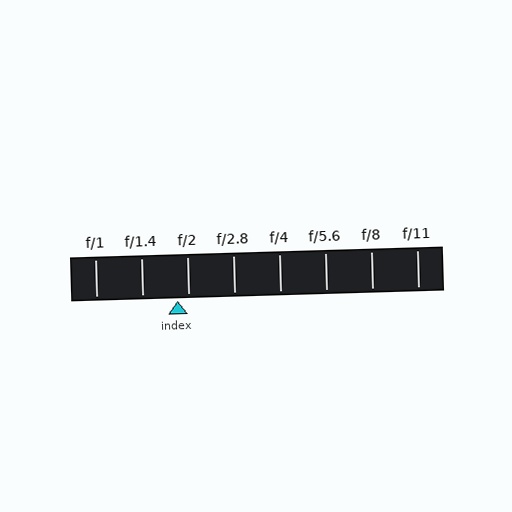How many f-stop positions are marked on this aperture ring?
There are 8 f-stop positions marked.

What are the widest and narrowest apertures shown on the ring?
The widest aperture shown is f/1 and the narrowest is f/11.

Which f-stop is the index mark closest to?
The index mark is closest to f/2.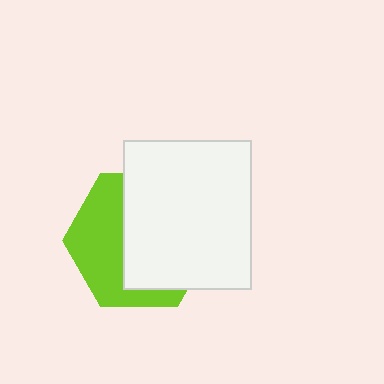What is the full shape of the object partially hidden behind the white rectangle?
The partially hidden object is a lime hexagon.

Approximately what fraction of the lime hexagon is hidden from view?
Roughly 57% of the lime hexagon is hidden behind the white rectangle.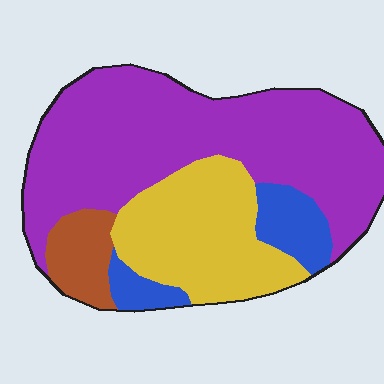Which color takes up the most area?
Purple, at roughly 55%.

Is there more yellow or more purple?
Purple.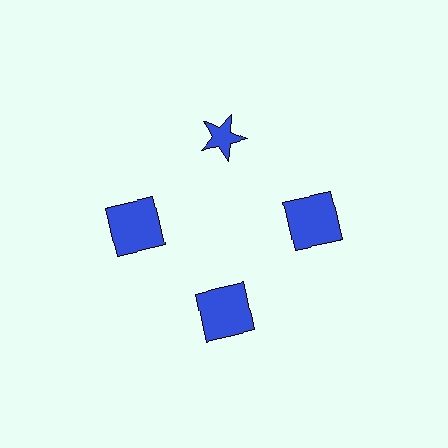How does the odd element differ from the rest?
It has a different shape: star instead of square.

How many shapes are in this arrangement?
There are 4 shapes arranged in a ring pattern.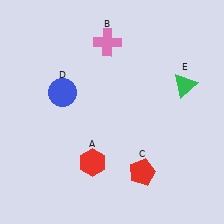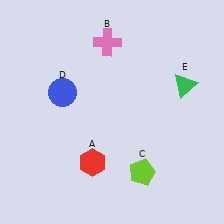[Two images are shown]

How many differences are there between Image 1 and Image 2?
There is 1 difference between the two images.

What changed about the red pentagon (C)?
In Image 1, C is red. In Image 2, it changed to lime.